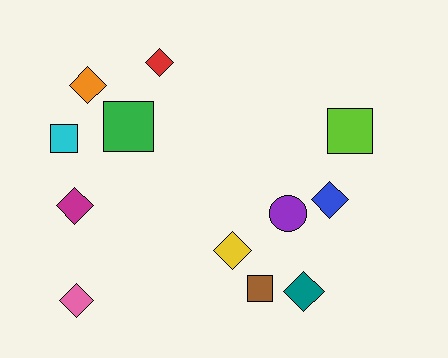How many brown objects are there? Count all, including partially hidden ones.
There is 1 brown object.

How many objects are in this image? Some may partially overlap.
There are 12 objects.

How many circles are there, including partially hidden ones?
There is 1 circle.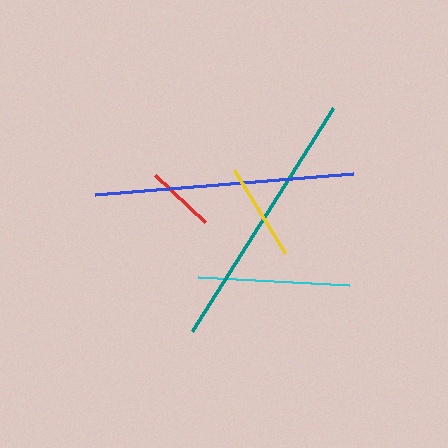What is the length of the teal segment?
The teal segment is approximately 264 pixels long.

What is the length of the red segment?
The red segment is approximately 69 pixels long.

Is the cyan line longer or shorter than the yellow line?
The cyan line is longer than the yellow line.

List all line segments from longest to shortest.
From longest to shortest: teal, blue, cyan, yellow, red.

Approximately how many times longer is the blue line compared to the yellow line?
The blue line is approximately 2.6 times the length of the yellow line.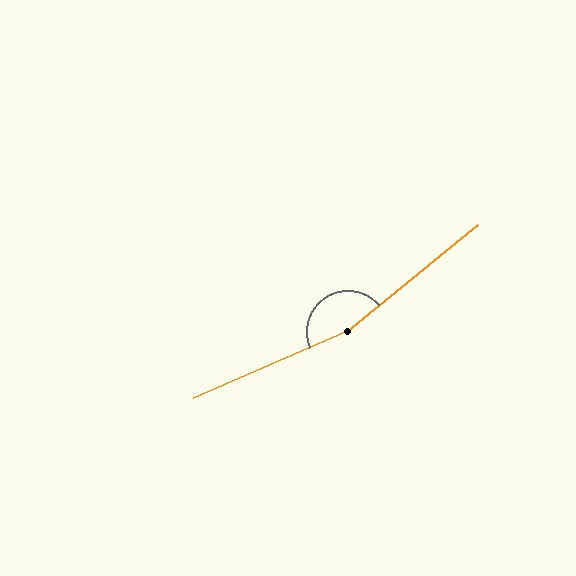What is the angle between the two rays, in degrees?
Approximately 164 degrees.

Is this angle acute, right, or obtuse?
It is obtuse.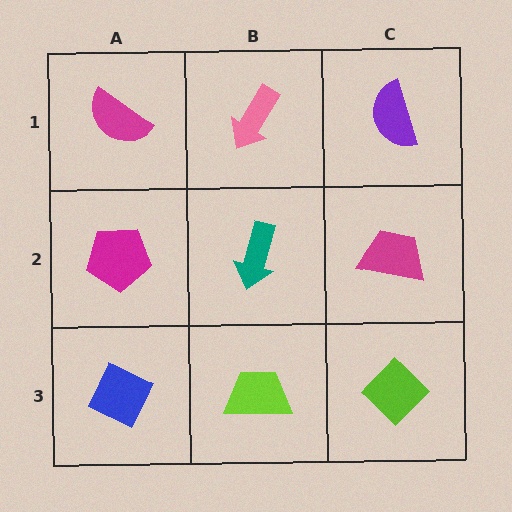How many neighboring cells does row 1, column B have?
3.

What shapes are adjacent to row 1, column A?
A magenta pentagon (row 2, column A), a pink arrow (row 1, column B).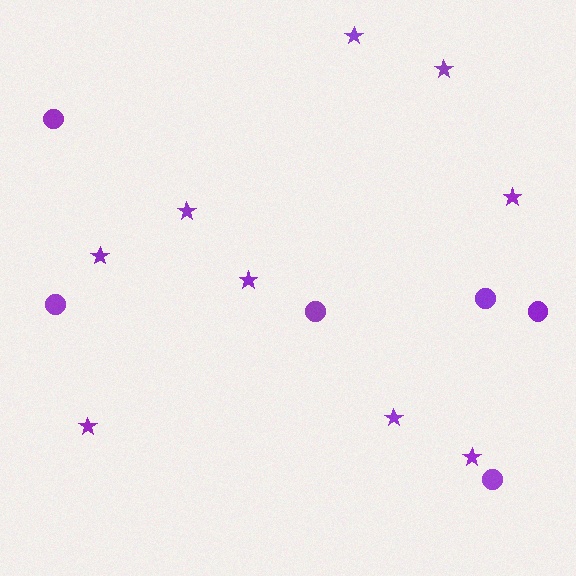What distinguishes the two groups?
There are 2 groups: one group of stars (9) and one group of circles (6).